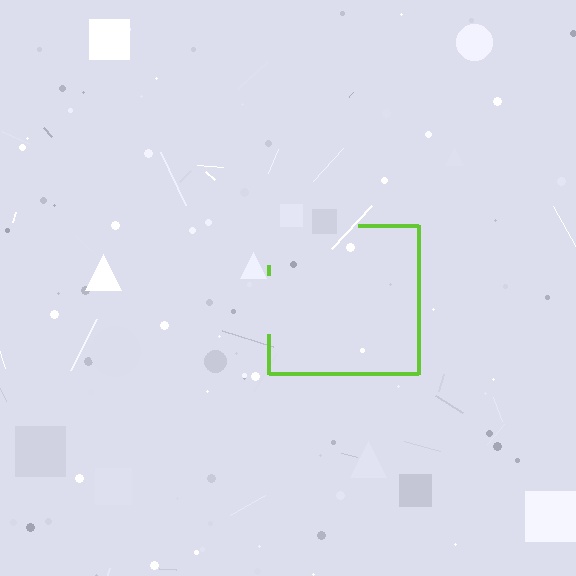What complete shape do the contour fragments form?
The contour fragments form a square.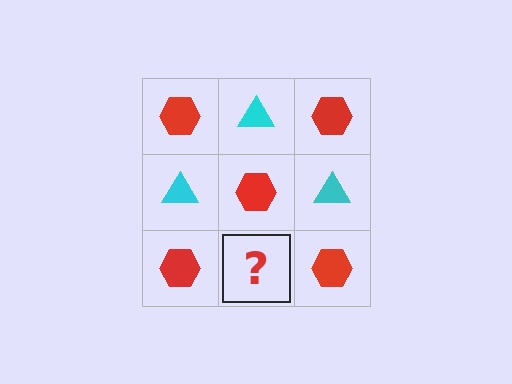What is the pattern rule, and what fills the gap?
The rule is that it alternates red hexagon and cyan triangle in a checkerboard pattern. The gap should be filled with a cyan triangle.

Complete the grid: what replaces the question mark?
The question mark should be replaced with a cyan triangle.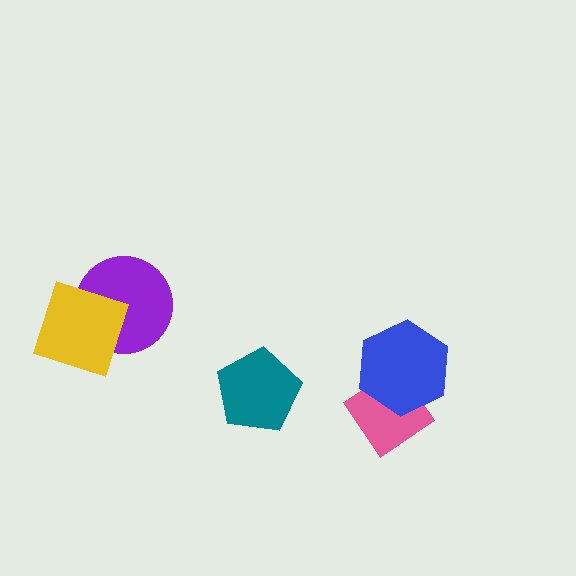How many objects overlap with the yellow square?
1 object overlaps with the yellow square.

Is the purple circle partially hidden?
Yes, it is partially covered by another shape.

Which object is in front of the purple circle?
The yellow square is in front of the purple circle.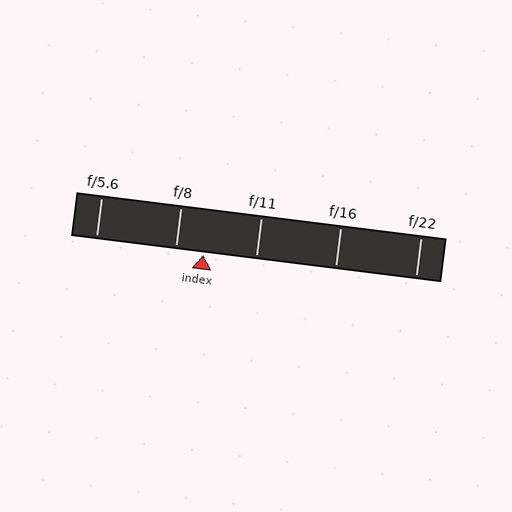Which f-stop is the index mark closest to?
The index mark is closest to f/8.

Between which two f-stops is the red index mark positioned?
The index mark is between f/8 and f/11.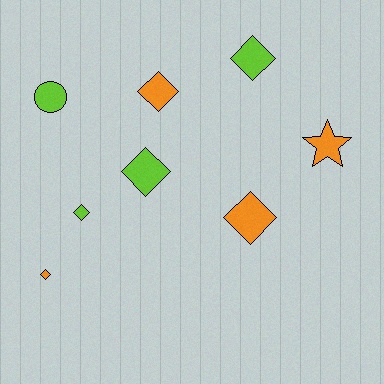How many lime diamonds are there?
There are 3 lime diamonds.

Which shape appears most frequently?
Diamond, with 6 objects.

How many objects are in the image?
There are 8 objects.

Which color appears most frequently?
Orange, with 4 objects.